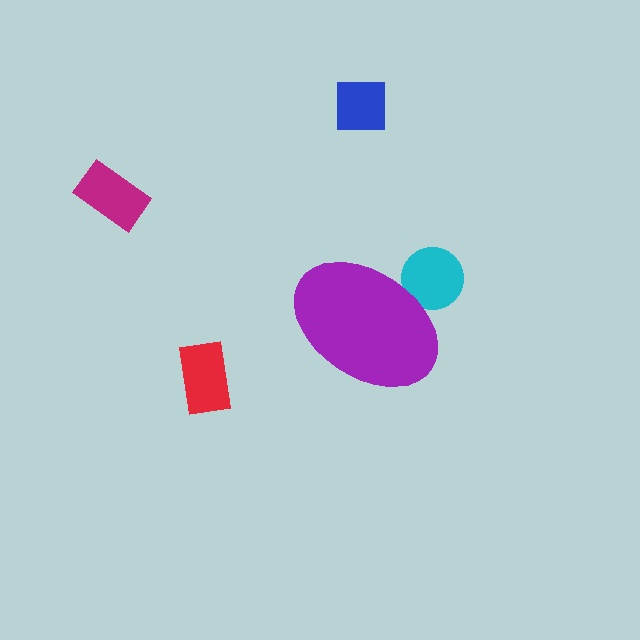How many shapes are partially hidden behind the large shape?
1 shape is partially hidden.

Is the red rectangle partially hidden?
No, the red rectangle is fully visible.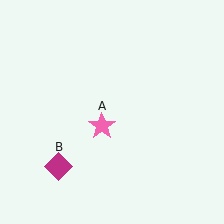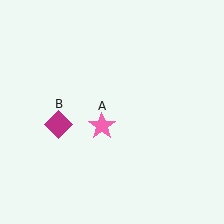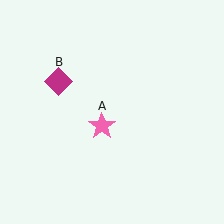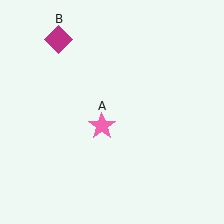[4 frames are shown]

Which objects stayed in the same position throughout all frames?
Pink star (object A) remained stationary.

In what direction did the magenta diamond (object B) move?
The magenta diamond (object B) moved up.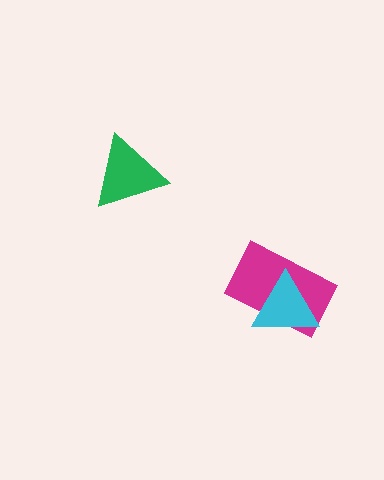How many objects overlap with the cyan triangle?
1 object overlaps with the cyan triangle.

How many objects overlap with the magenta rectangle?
1 object overlaps with the magenta rectangle.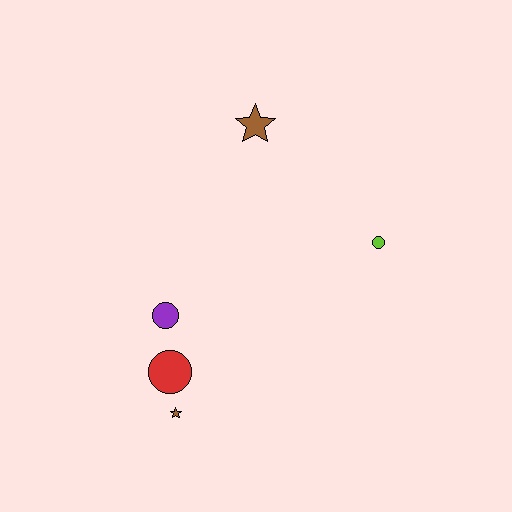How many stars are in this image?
There are 2 stars.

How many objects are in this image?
There are 5 objects.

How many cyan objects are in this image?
There are no cyan objects.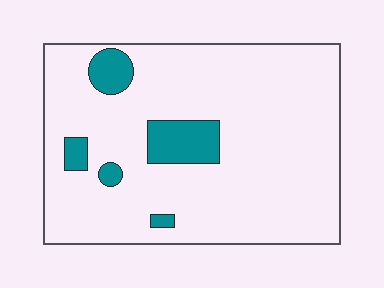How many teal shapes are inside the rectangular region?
5.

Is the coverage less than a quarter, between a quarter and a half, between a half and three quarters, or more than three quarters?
Less than a quarter.